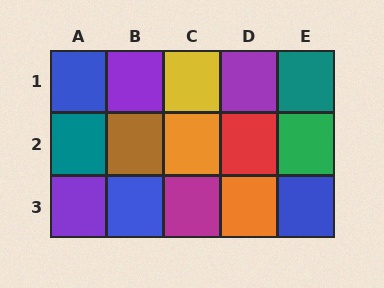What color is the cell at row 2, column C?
Orange.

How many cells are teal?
2 cells are teal.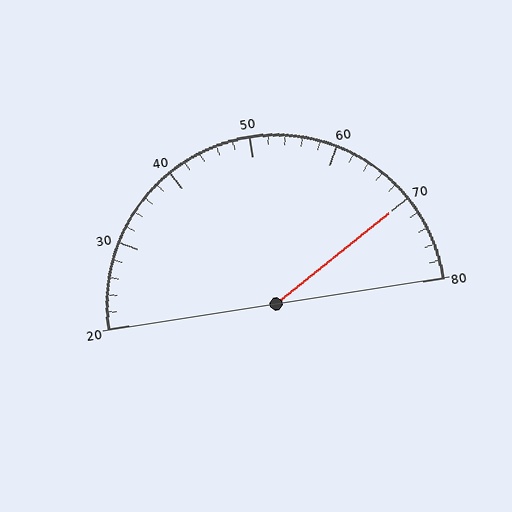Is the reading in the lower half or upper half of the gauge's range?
The reading is in the upper half of the range (20 to 80).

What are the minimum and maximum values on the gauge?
The gauge ranges from 20 to 80.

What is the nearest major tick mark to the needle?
The nearest major tick mark is 70.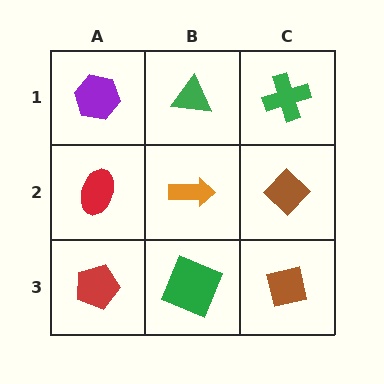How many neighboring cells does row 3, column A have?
2.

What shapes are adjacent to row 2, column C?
A green cross (row 1, column C), a brown square (row 3, column C), an orange arrow (row 2, column B).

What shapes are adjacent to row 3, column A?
A red ellipse (row 2, column A), a green square (row 3, column B).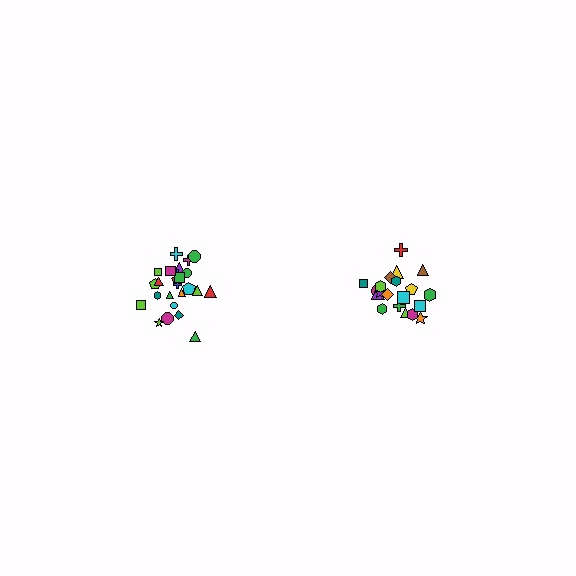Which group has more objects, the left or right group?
The left group.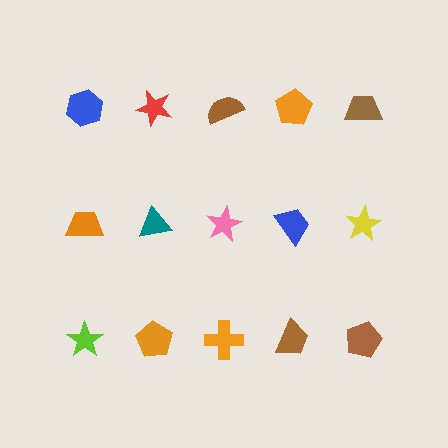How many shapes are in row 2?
5 shapes.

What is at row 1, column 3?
A brown semicircle.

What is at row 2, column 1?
An orange trapezoid.